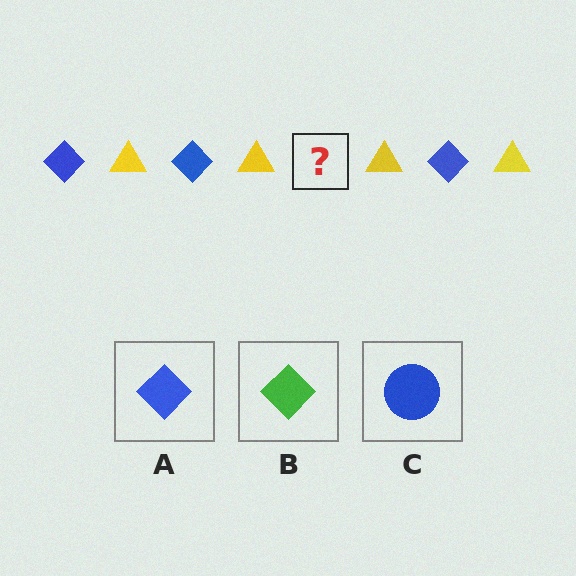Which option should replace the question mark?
Option A.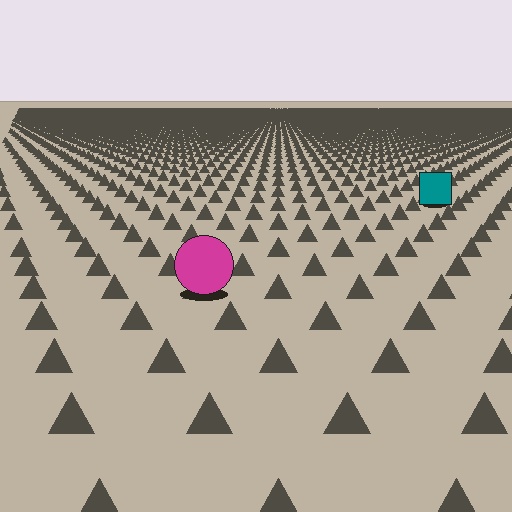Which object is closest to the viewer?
The magenta circle is closest. The texture marks near it are larger and more spread out.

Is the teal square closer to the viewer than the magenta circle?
No. The magenta circle is closer — you can tell from the texture gradient: the ground texture is coarser near it.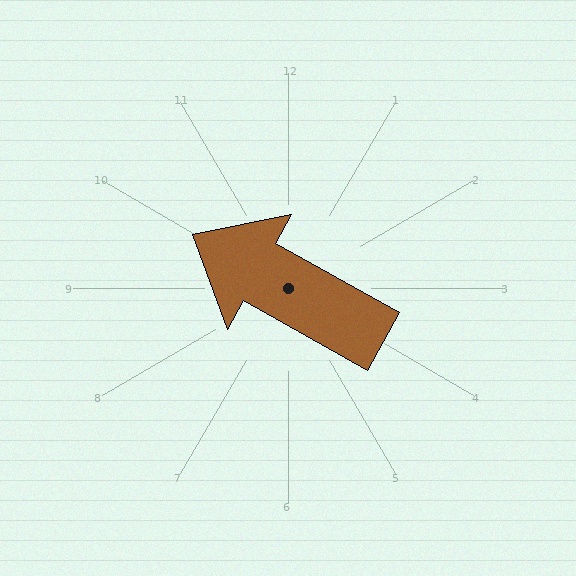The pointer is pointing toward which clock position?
Roughly 10 o'clock.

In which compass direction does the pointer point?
Northwest.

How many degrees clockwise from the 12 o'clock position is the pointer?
Approximately 299 degrees.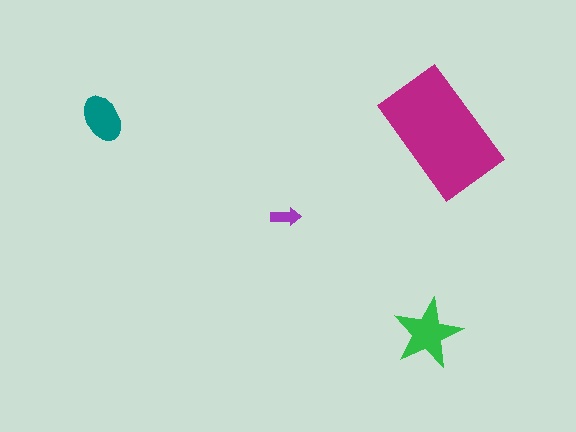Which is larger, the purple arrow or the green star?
The green star.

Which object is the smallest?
The purple arrow.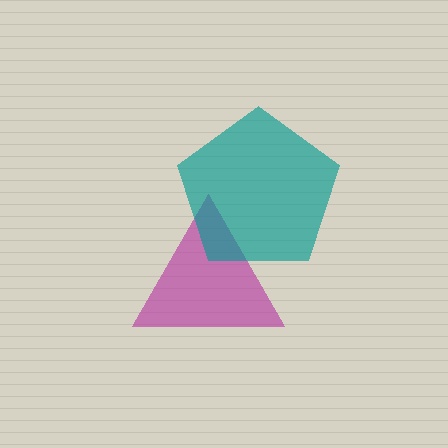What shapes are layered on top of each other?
The layered shapes are: a magenta triangle, a teal pentagon.